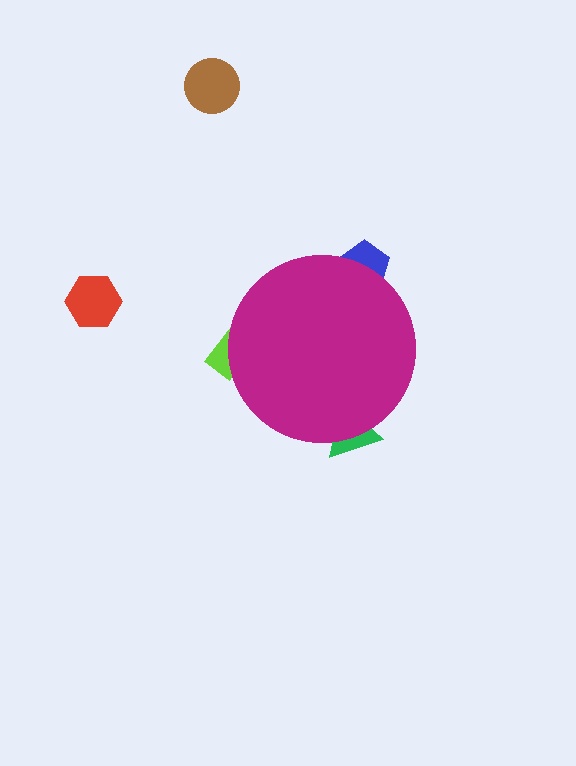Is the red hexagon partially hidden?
No, the red hexagon is fully visible.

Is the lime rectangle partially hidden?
Yes, the lime rectangle is partially hidden behind the magenta circle.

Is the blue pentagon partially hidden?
Yes, the blue pentagon is partially hidden behind the magenta circle.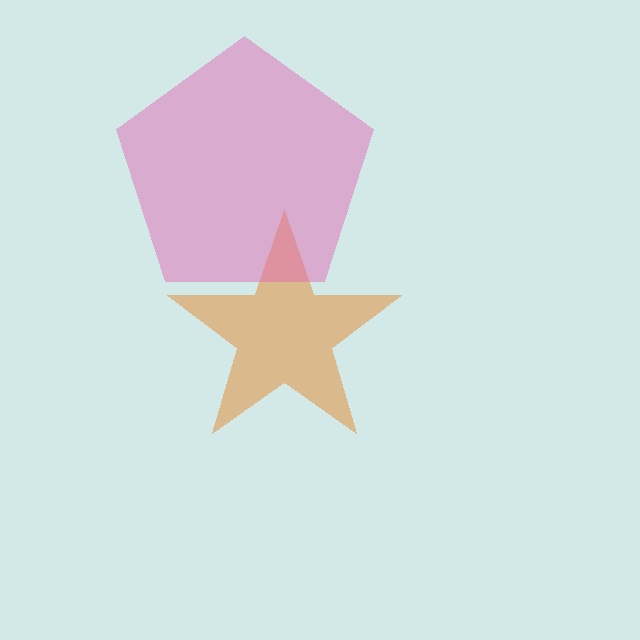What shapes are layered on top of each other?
The layered shapes are: an orange star, a pink pentagon.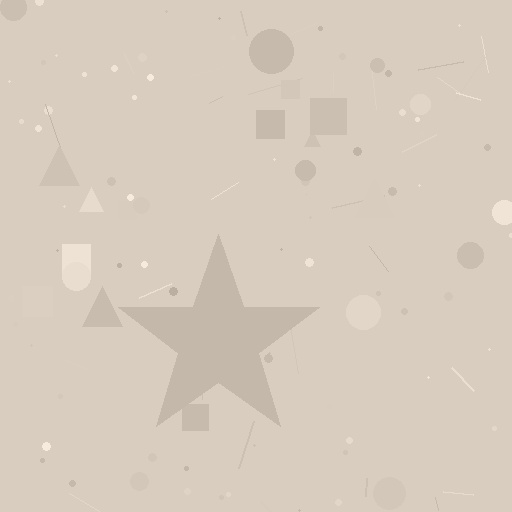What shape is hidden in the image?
A star is hidden in the image.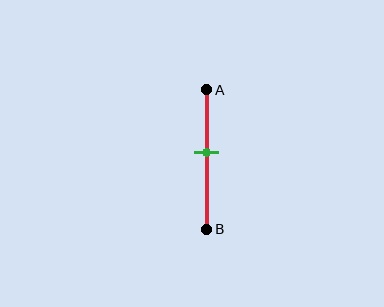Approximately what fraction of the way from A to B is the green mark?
The green mark is approximately 45% of the way from A to B.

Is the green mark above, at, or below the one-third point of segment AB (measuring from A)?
The green mark is below the one-third point of segment AB.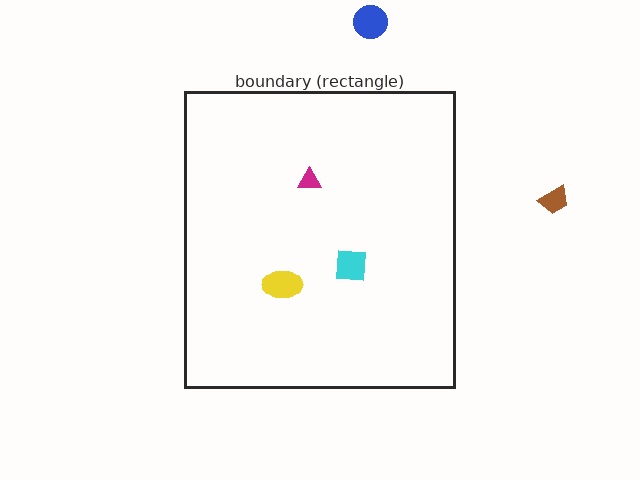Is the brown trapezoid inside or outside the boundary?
Outside.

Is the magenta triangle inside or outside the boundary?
Inside.